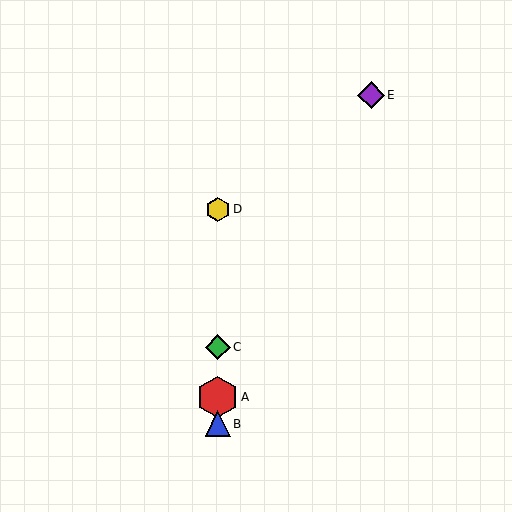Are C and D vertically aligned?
Yes, both are at x≈218.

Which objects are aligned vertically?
Objects A, B, C, D are aligned vertically.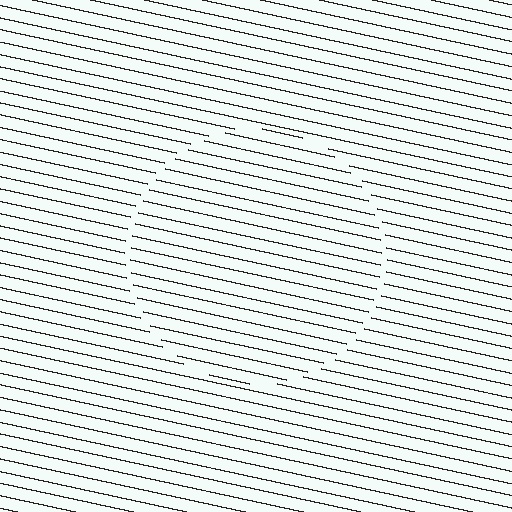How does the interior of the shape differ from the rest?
The interior of the shape contains the same grating, shifted by half a period — the contour is defined by the phase discontinuity where line-ends from the inner and outer gratings abut.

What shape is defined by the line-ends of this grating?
An illusory circle. The interior of the shape contains the same grating, shifted by half a period — the contour is defined by the phase discontinuity where line-ends from the inner and outer gratings abut.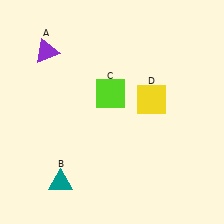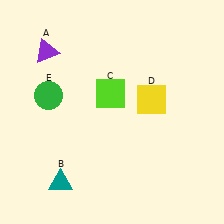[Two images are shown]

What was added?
A green circle (E) was added in Image 2.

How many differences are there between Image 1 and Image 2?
There is 1 difference between the two images.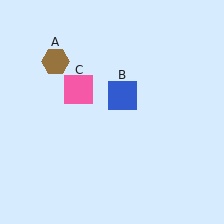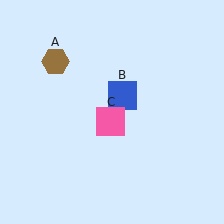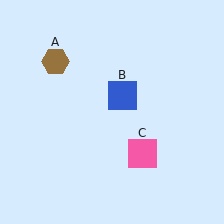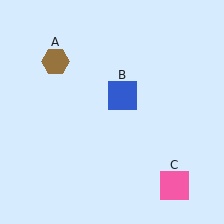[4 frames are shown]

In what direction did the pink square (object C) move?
The pink square (object C) moved down and to the right.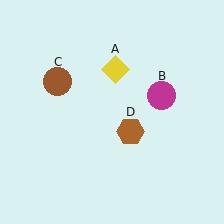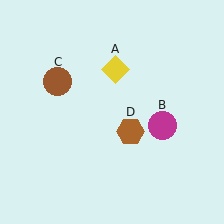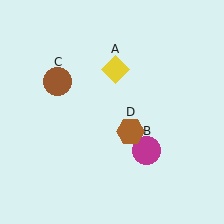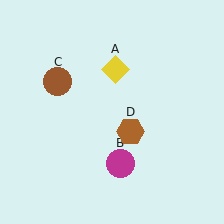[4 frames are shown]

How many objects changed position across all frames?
1 object changed position: magenta circle (object B).